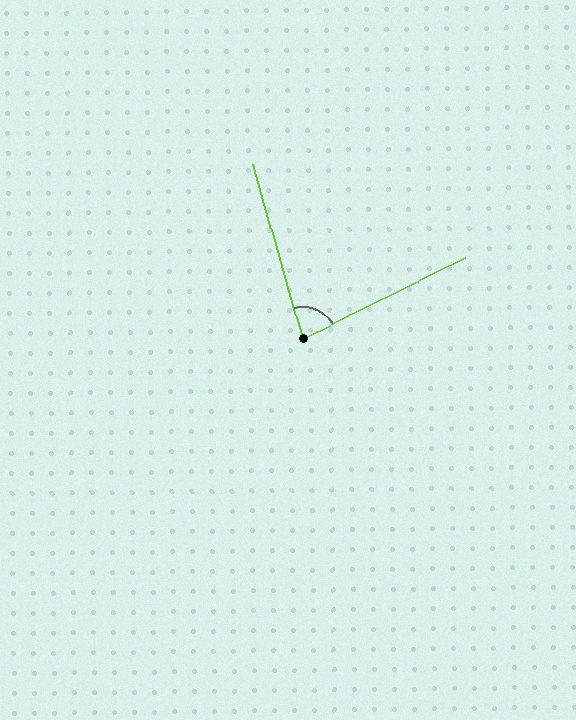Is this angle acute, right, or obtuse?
It is acute.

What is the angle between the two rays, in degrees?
Approximately 80 degrees.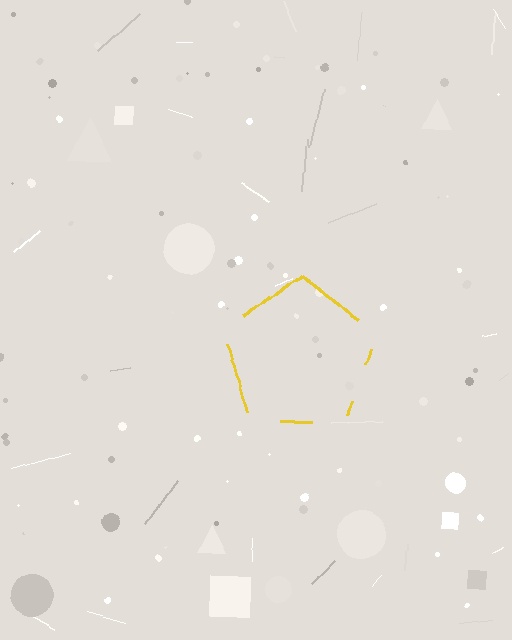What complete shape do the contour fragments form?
The contour fragments form a pentagon.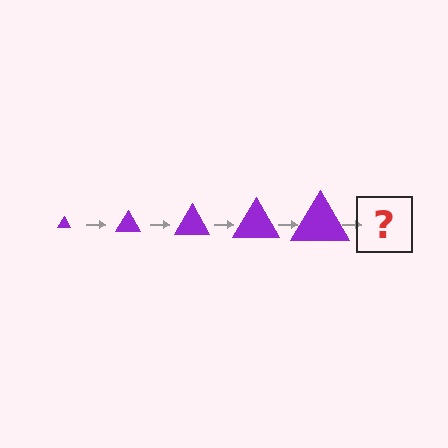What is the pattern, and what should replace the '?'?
The pattern is that the triangle gets progressively larger each step. The '?' should be a purple triangle, larger than the previous one.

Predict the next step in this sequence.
The next step is a purple triangle, larger than the previous one.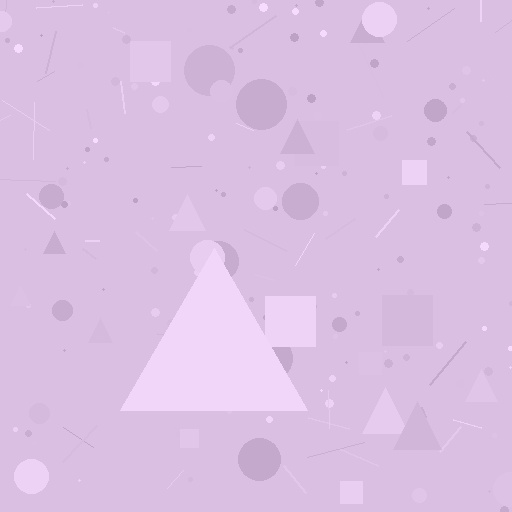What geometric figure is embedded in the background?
A triangle is embedded in the background.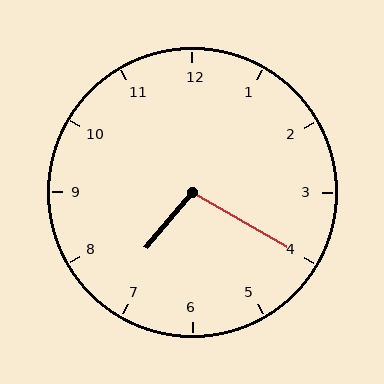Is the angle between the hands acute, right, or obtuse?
It is obtuse.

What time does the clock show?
7:20.